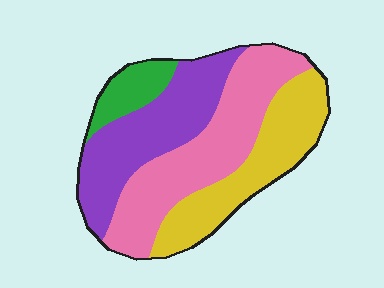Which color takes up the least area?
Green, at roughly 10%.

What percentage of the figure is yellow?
Yellow takes up about one quarter (1/4) of the figure.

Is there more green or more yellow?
Yellow.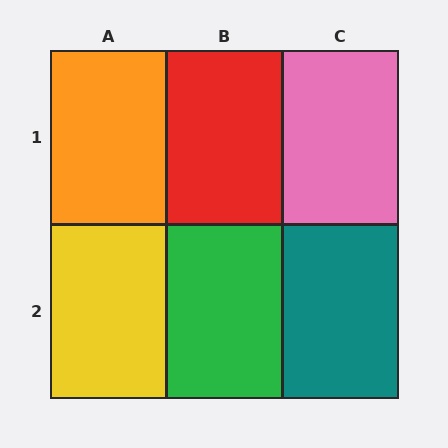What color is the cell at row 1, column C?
Pink.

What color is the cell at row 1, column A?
Orange.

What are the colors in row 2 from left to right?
Yellow, green, teal.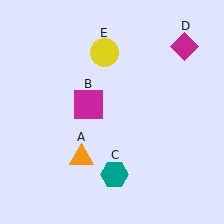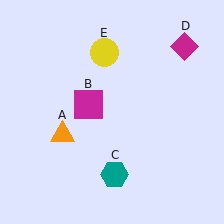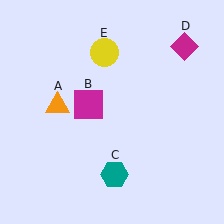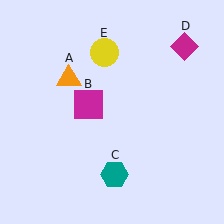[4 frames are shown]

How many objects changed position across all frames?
1 object changed position: orange triangle (object A).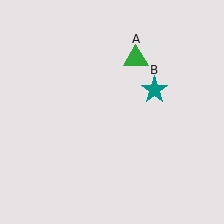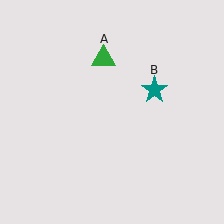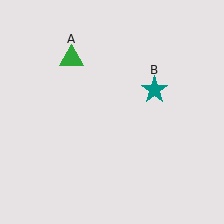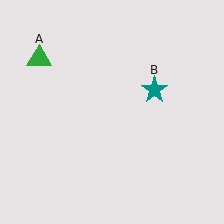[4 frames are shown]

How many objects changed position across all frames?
1 object changed position: green triangle (object A).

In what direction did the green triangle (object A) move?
The green triangle (object A) moved left.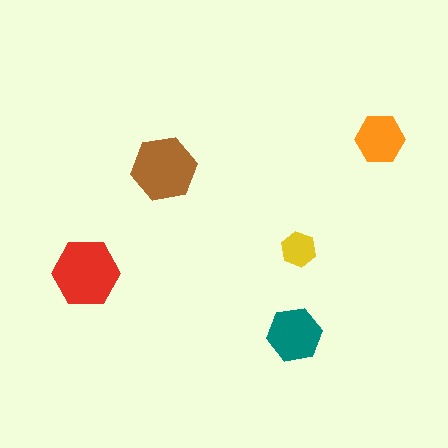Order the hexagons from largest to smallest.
the red one, the brown one, the teal one, the orange one, the yellow one.